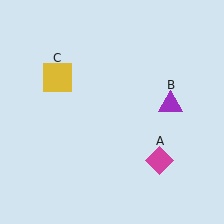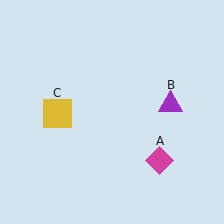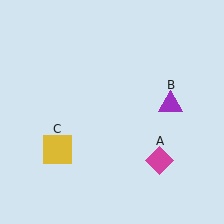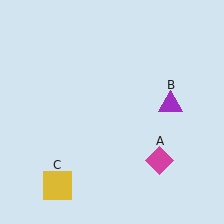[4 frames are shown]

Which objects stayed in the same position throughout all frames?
Magenta diamond (object A) and purple triangle (object B) remained stationary.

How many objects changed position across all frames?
1 object changed position: yellow square (object C).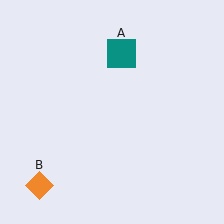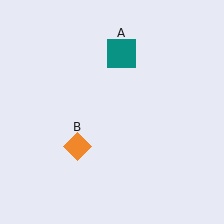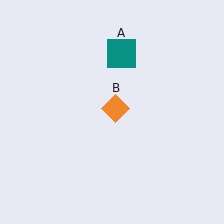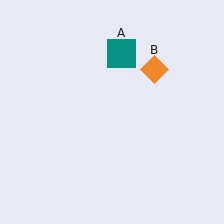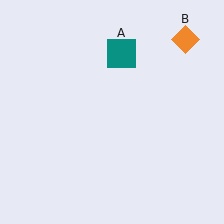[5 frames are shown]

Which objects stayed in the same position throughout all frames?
Teal square (object A) remained stationary.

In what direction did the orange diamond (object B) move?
The orange diamond (object B) moved up and to the right.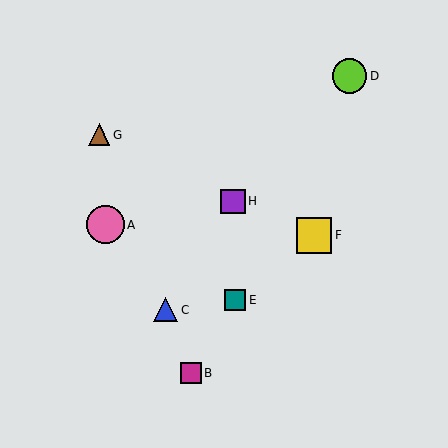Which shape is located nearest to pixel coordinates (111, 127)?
The brown triangle (labeled G) at (99, 135) is nearest to that location.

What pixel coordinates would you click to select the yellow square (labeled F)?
Click at (314, 235) to select the yellow square F.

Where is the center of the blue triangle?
The center of the blue triangle is at (166, 310).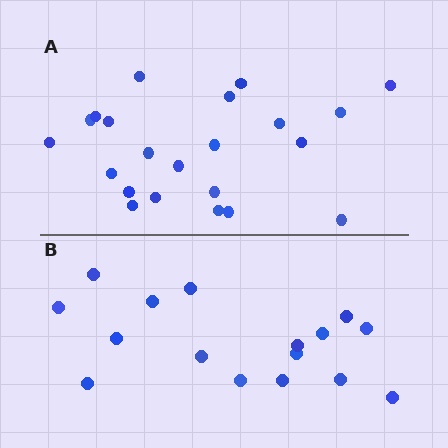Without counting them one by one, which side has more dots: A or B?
Region A (the top region) has more dots.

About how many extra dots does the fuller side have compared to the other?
Region A has about 6 more dots than region B.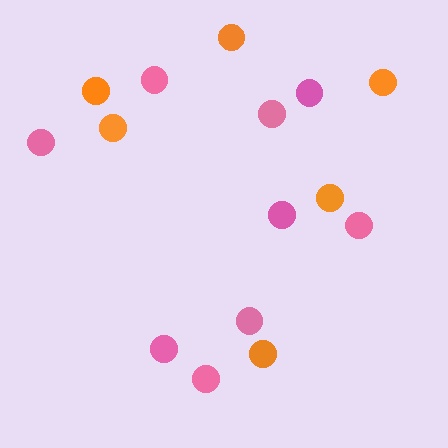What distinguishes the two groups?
There are 2 groups: one group of orange circles (6) and one group of pink circles (9).